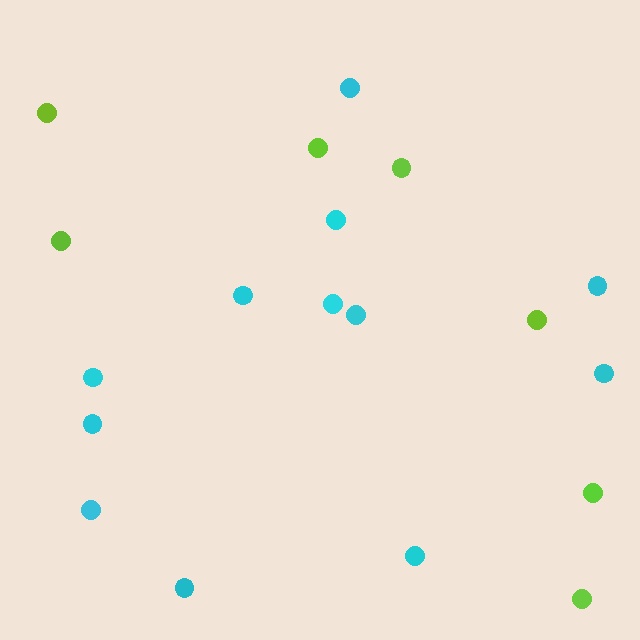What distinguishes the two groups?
There are 2 groups: one group of lime circles (7) and one group of cyan circles (12).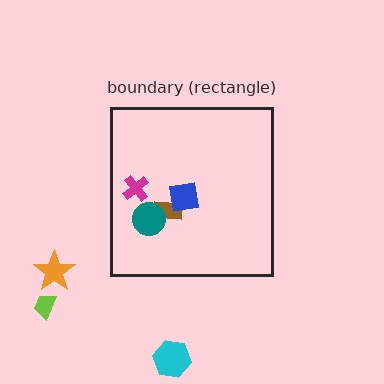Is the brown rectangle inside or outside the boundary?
Inside.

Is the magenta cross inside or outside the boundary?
Inside.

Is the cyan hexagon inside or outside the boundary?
Outside.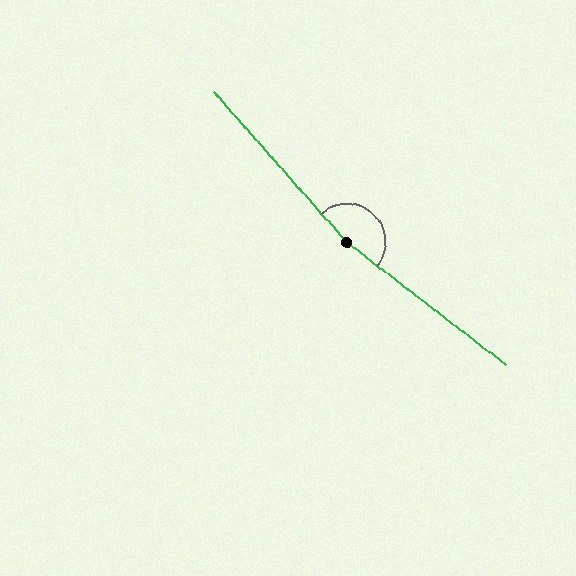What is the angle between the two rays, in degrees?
Approximately 170 degrees.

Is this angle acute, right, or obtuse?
It is obtuse.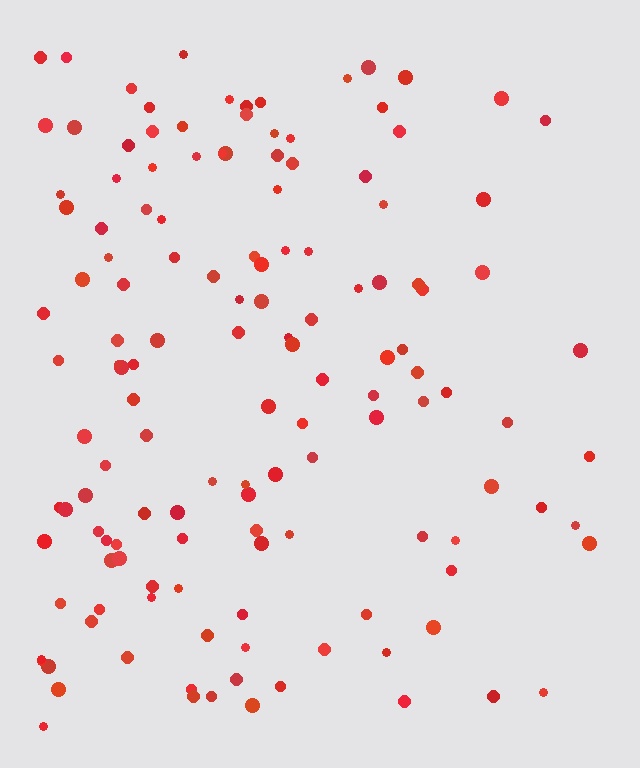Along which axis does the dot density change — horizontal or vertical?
Horizontal.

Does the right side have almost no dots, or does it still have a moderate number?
Still a moderate number, just noticeably fewer than the left.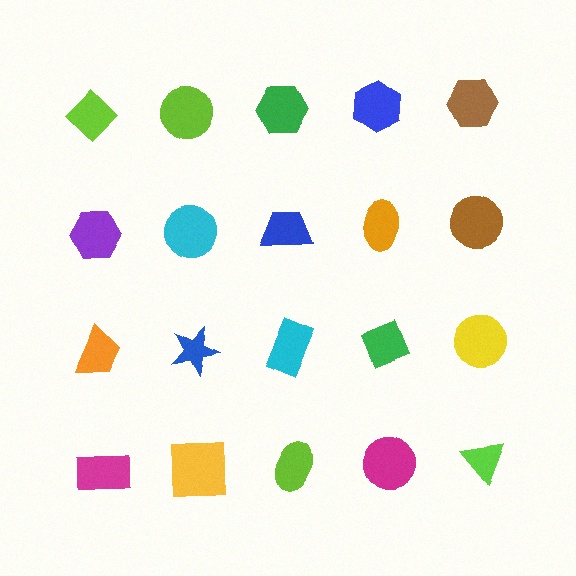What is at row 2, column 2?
A cyan circle.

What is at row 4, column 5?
A lime triangle.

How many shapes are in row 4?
5 shapes.